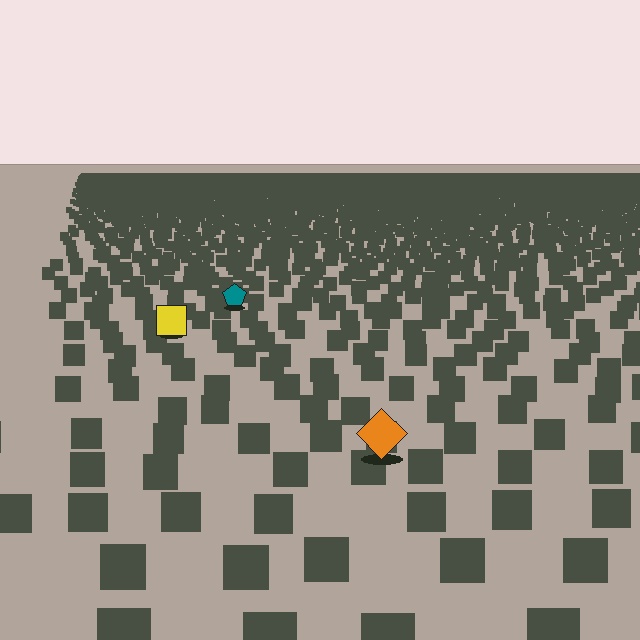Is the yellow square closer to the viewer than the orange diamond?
No. The orange diamond is closer — you can tell from the texture gradient: the ground texture is coarser near it.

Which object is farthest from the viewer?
The teal pentagon is farthest from the viewer. It appears smaller and the ground texture around it is denser.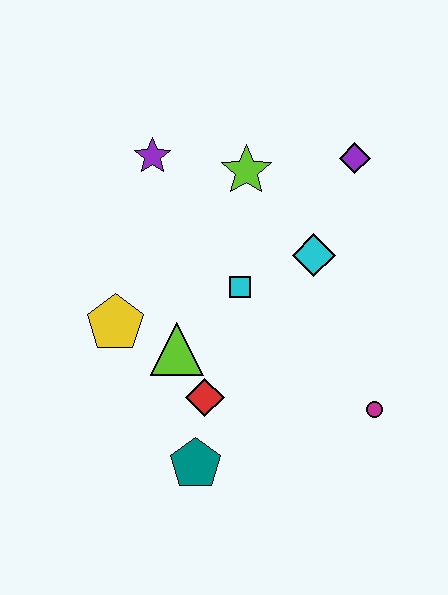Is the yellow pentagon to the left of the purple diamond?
Yes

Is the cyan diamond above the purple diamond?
No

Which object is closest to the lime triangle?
The red diamond is closest to the lime triangle.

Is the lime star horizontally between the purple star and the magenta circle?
Yes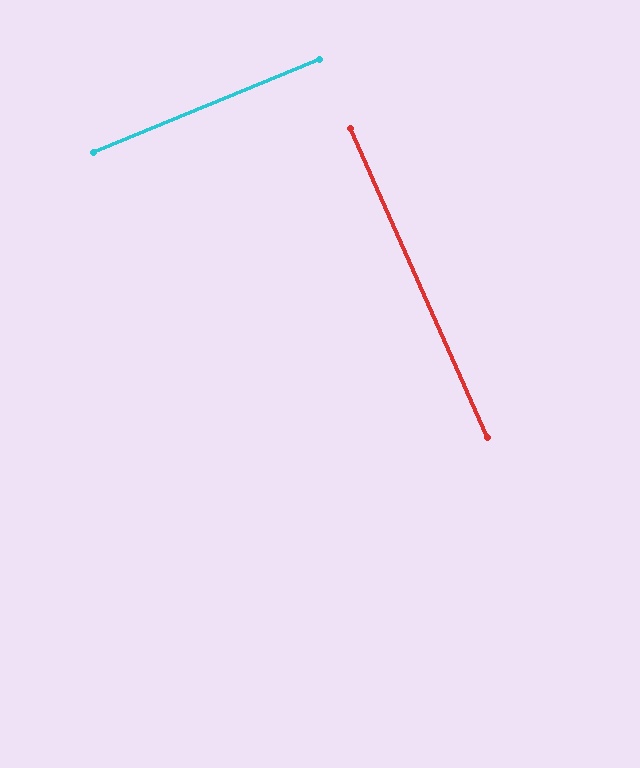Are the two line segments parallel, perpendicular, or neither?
Perpendicular — they meet at approximately 88°.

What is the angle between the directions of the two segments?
Approximately 88 degrees.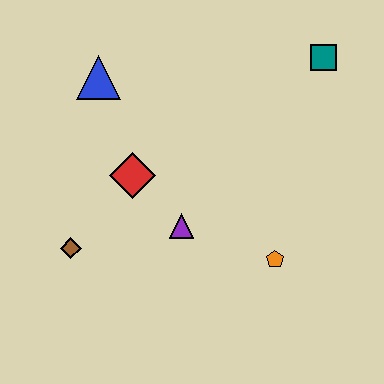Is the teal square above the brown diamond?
Yes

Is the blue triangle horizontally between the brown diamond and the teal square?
Yes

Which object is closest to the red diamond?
The purple triangle is closest to the red diamond.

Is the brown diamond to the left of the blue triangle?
Yes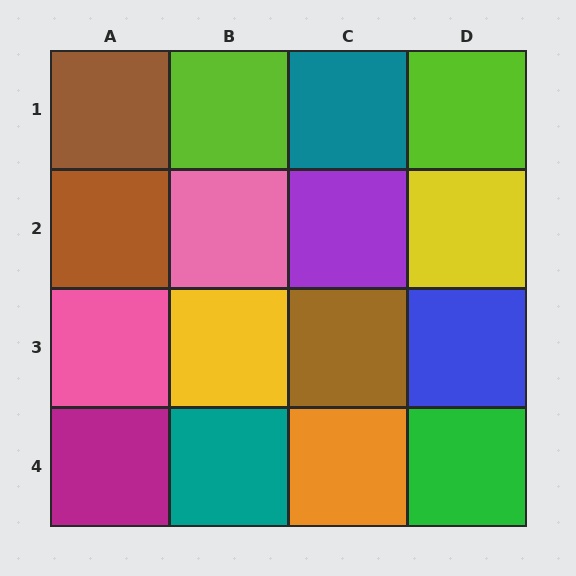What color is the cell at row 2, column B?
Pink.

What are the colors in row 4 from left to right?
Magenta, teal, orange, green.